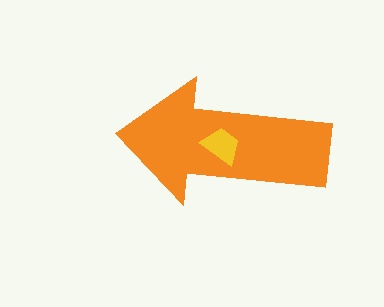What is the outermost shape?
The orange arrow.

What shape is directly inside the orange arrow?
The yellow trapezoid.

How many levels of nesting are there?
2.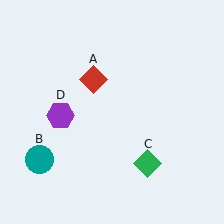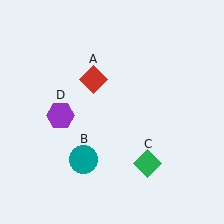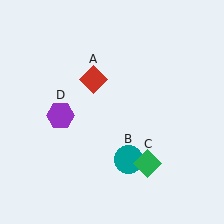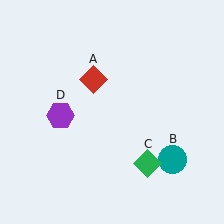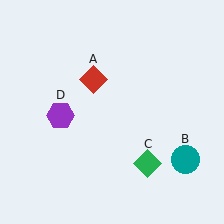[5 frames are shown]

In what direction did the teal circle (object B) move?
The teal circle (object B) moved right.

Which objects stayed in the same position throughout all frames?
Red diamond (object A) and green diamond (object C) and purple hexagon (object D) remained stationary.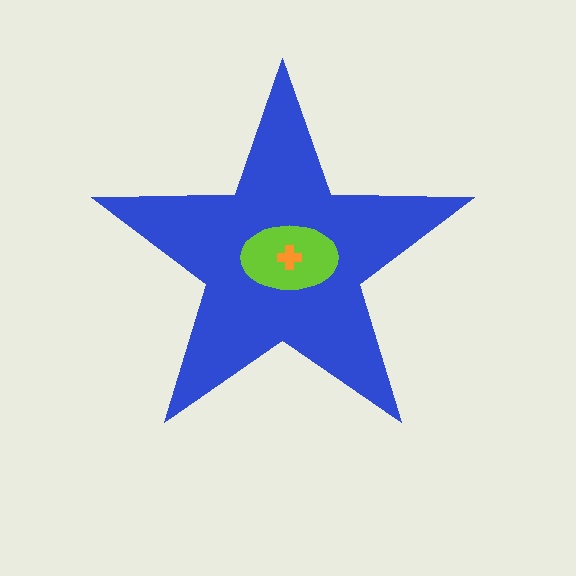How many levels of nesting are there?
3.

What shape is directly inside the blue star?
The lime ellipse.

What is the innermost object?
The orange cross.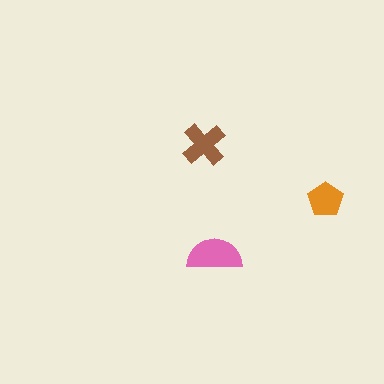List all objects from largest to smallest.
The pink semicircle, the brown cross, the orange pentagon.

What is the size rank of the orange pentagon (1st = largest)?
3rd.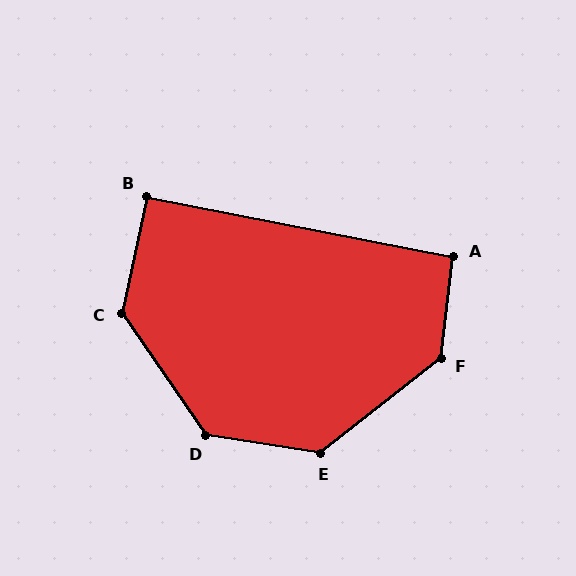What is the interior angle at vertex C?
Approximately 133 degrees (obtuse).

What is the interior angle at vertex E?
Approximately 133 degrees (obtuse).